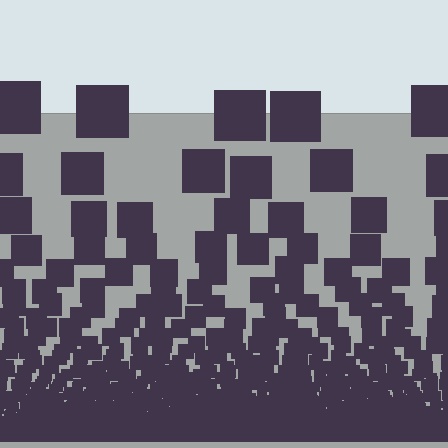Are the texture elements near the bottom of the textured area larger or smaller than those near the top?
Smaller. The gradient is inverted — elements near the bottom are smaller and denser.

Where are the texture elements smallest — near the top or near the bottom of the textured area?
Near the bottom.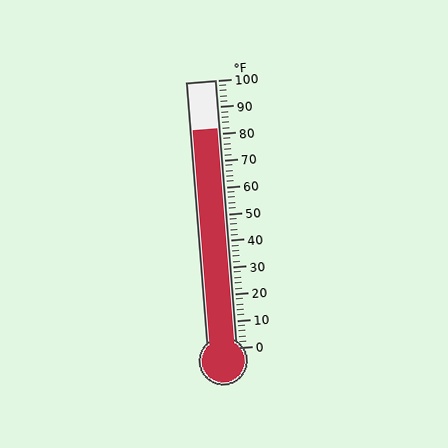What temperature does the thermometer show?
The thermometer shows approximately 82°F.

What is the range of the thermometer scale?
The thermometer scale ranges from 0°F to 100°F.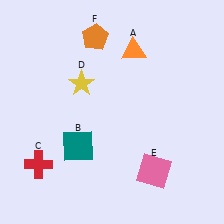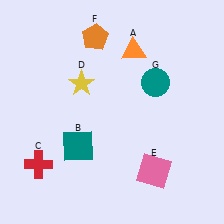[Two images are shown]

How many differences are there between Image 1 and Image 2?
There is 1 difference between the two images.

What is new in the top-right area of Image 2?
A teal circle (G) was added in the top-right area of Image 2.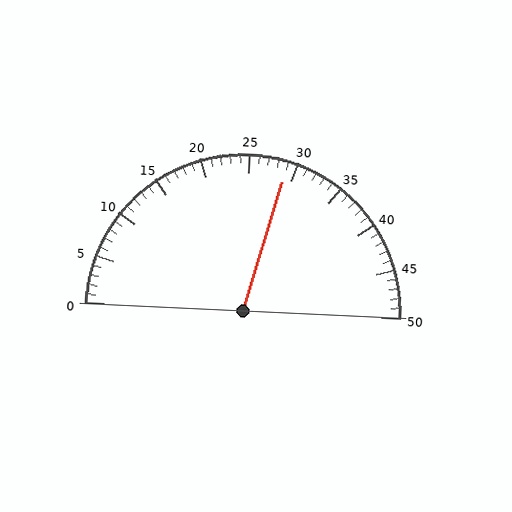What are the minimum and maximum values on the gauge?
The gauge ranges from 0 to 50.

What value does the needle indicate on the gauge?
The needle indicates approximately 29.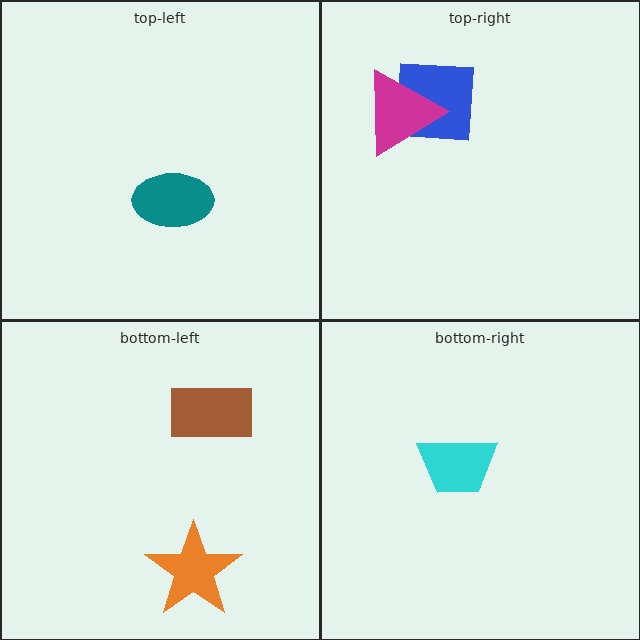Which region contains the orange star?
The bottom-left region.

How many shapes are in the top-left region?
1.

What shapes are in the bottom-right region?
The cyan trapezoid.